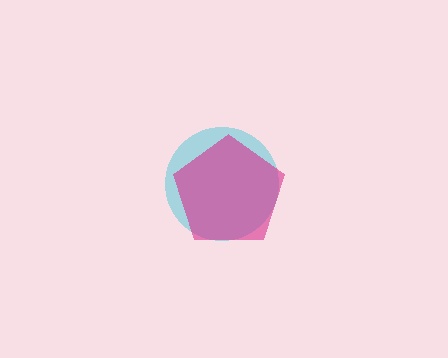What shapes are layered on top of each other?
The layered shapes are: a cyan circle, a magenta pentagon.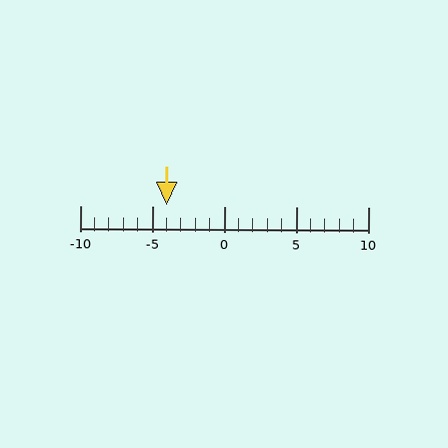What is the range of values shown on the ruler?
The ruler shows values from -10 to 10.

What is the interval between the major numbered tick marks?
The major tick marks are spaced 5 units apart.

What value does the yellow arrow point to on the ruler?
The yellow arrow points to approximately -4.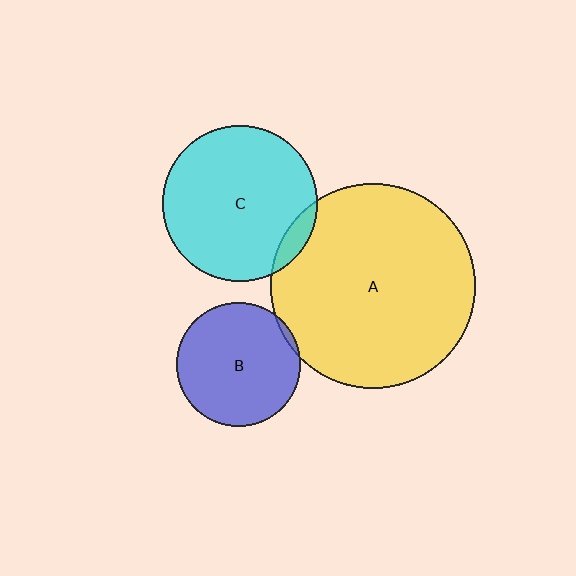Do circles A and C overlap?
Yes.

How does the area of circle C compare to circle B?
Approximately 1.6 times.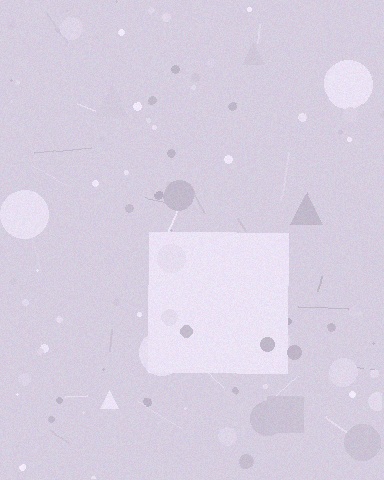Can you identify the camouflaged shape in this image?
The camouflaged shape is a square.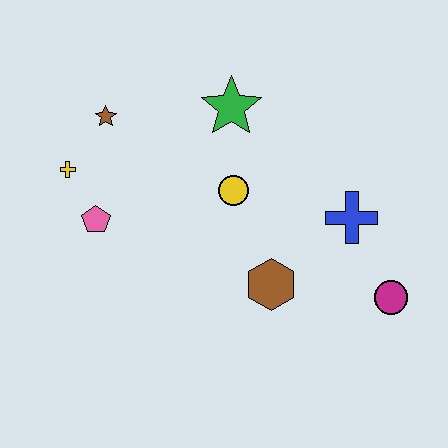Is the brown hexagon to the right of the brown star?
Yes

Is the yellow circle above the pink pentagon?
Yes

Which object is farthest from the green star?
The magenta circle is farthest from the green star.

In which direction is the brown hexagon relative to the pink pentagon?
The brown hexagon is to the right of the pink pentagon.